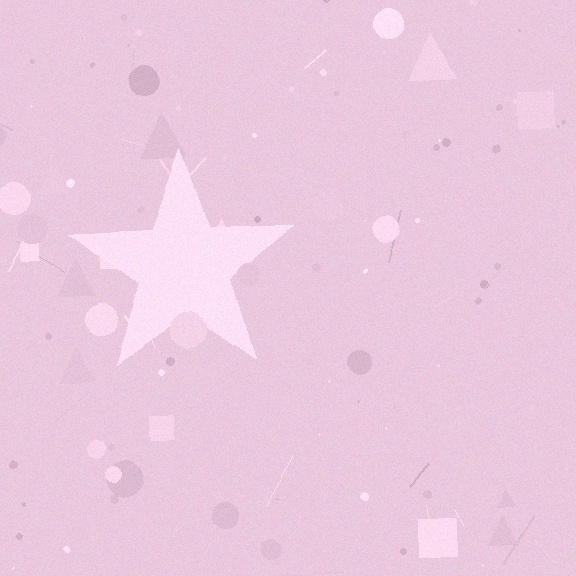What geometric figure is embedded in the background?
A star is embedded in the background.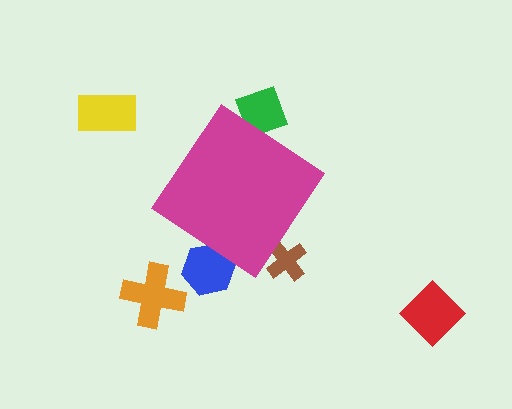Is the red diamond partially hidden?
No, the red diamond is fully visible.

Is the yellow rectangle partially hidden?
No, the yellow rectangle is fully visible.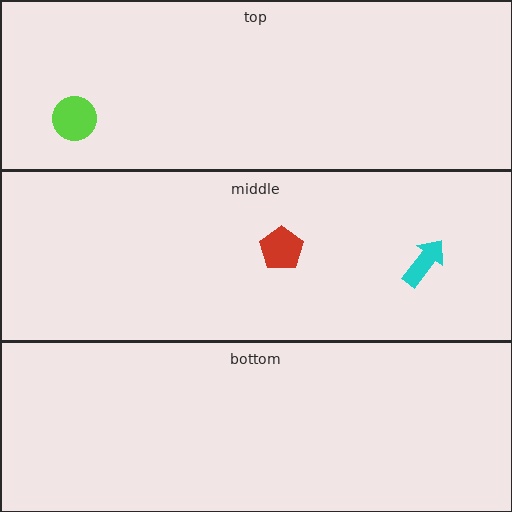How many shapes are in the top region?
1.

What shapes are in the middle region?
The red pentagon, the cyan arrow.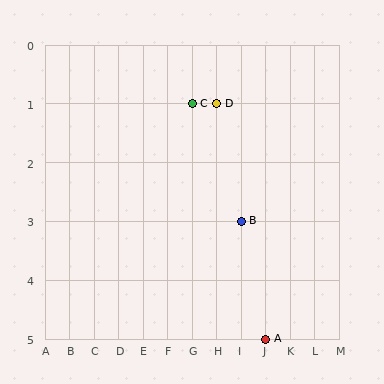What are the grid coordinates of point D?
Point D is at grid coordinates (H, 1).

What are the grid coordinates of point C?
Point C is at grid coordinates (G, 1).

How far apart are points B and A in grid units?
Points B and A are 1 column and 2 rows apart (about 2.2 grid units diagonally).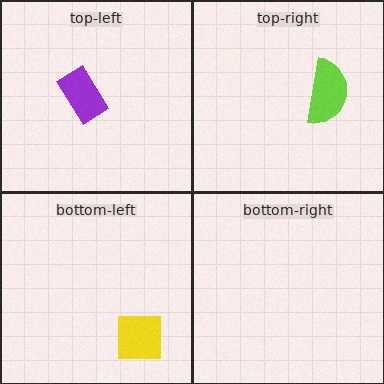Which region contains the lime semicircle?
The top-right region.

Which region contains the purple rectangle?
The top-left region.